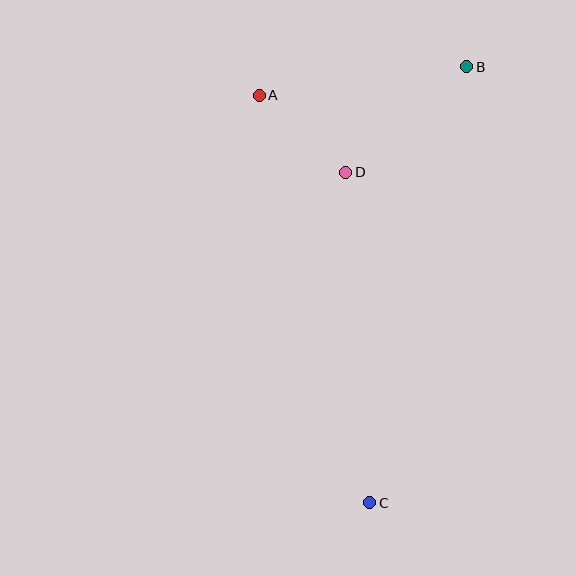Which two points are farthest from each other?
Points B and C are farthest from each other.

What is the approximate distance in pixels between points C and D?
The distance between C and D is approximately 331 pixels.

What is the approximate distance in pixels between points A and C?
The distance between A and C is approximately 422 pixels.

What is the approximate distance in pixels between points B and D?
The distance between B and D is approximately 161 pixels.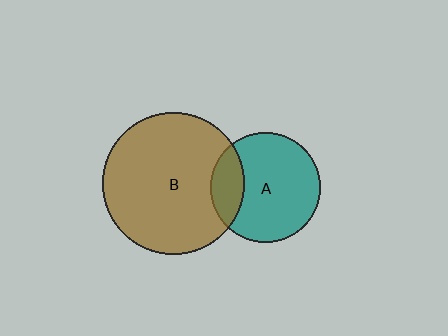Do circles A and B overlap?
Yes.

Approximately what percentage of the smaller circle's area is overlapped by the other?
Approximately 20%.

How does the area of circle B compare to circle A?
Approximately 1.6 times.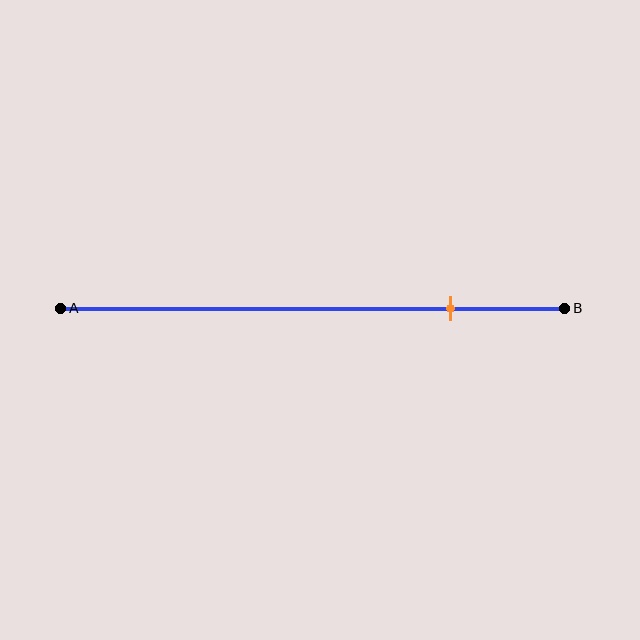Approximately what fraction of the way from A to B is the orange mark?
The orange mark is approximately 75% of the way from A to B.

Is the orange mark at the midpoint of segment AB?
No, the mark is at about 75% from A, not at the 50% midpoint.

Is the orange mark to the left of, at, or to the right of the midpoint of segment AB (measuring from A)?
The orange mark is to the right of the midpoint of segment AB.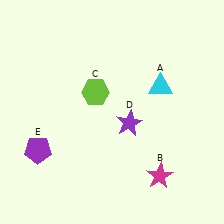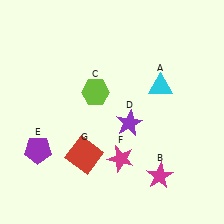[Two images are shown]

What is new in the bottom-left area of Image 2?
A red square (G) was added in the bottom-left area of Image 2.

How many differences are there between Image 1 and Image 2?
There are 2 differences between the two images.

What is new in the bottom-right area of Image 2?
A magenta star (F) was added in the bottom-right area of Image 2.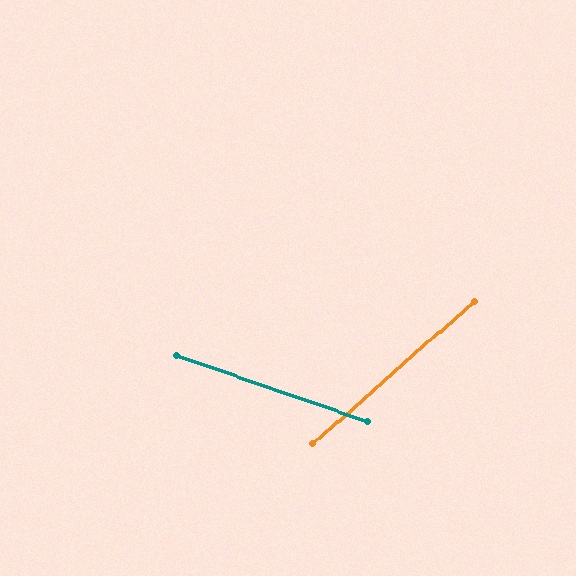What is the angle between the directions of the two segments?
Approximately 60 degrees.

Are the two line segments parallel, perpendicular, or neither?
Neither parallel nor perpendicular — they differ by about 60°.